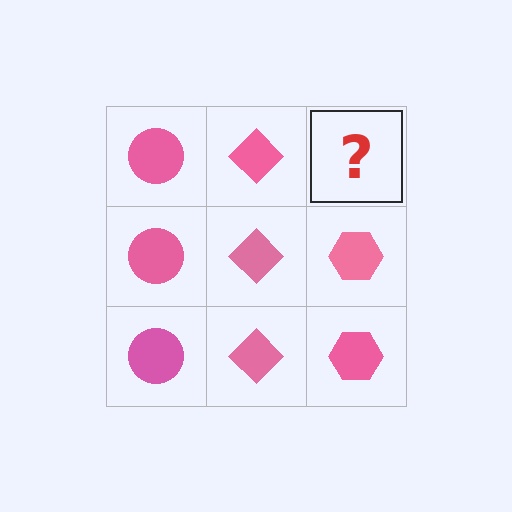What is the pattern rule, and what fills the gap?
The rule is that each column has a consistent shape. The gap should be filled with a pink hexagon.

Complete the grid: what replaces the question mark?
The question mark should be replaced with a pink hexagon.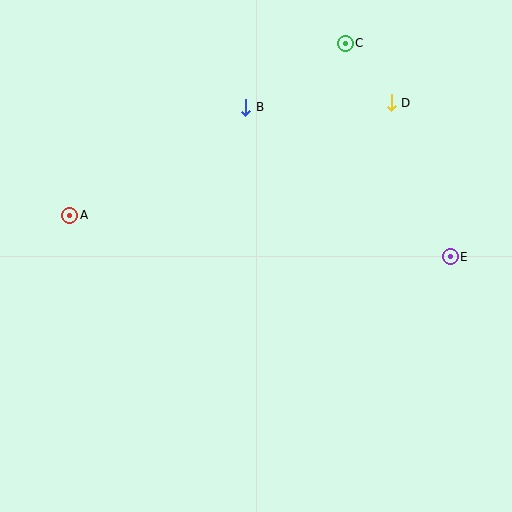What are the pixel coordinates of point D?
Point D is at (391, 103).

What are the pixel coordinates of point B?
Point B is at (246, 108).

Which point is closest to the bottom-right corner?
Point E is closest to the bottom-right corner.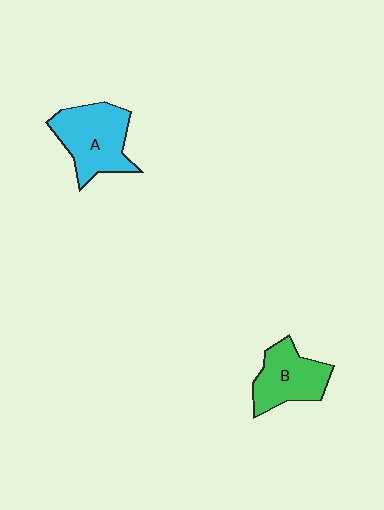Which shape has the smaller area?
Shape B (green).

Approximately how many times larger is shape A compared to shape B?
Approximately 1.2 times.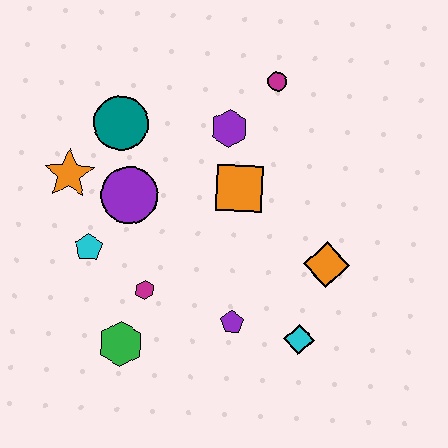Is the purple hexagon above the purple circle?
Yes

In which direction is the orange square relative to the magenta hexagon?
The orange square is above the magenta hexagon.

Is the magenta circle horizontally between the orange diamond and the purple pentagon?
Yes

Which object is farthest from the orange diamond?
The orange star is farthest from the orange diamond.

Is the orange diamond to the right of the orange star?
Yes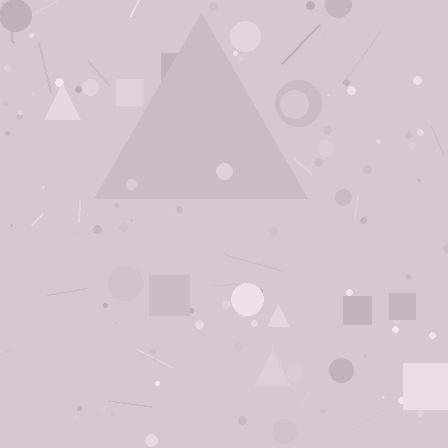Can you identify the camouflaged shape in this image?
The camouflaged shape is a triangle.